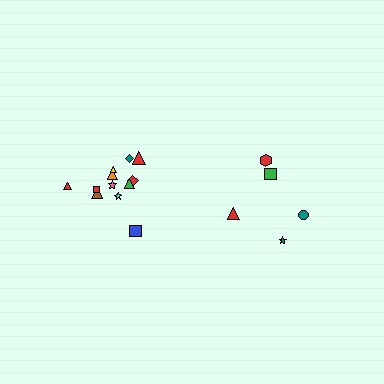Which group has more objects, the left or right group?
The left group.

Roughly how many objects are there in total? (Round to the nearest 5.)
Roughly 15 objects in total.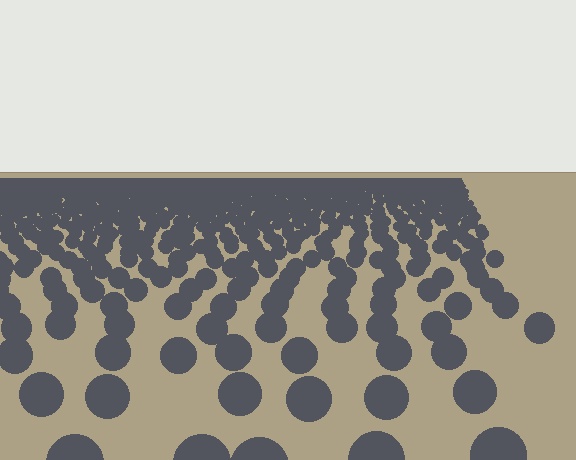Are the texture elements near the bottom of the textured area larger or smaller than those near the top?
Larger. Near the bottom, elements are closer to the viewer and appear at a bigger on-screen size.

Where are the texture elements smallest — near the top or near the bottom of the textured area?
Near the top.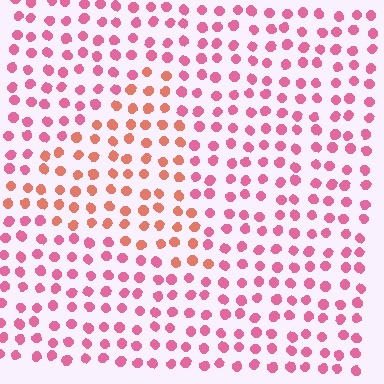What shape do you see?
I see a triangle.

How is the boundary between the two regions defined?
The boundary is defined purely by a slight shift in hue (about 36 degrees). Spacing, size, and orientation are identical on both sides.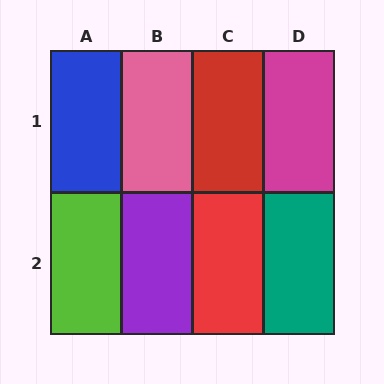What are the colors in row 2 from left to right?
Lime, purple, red, teal.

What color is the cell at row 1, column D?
Magenta.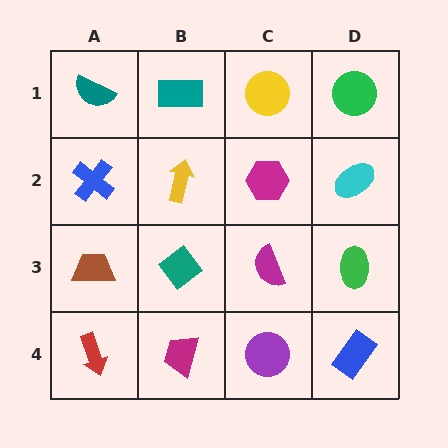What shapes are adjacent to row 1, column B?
A yellow arrow (row 2, column B), a teal semicircle (row 1, column A), a yellow circle (row 1, column C).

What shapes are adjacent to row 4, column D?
A green ellipse (row 3, column D), a purple circle (row 4, column C).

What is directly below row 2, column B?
A teal diamond.